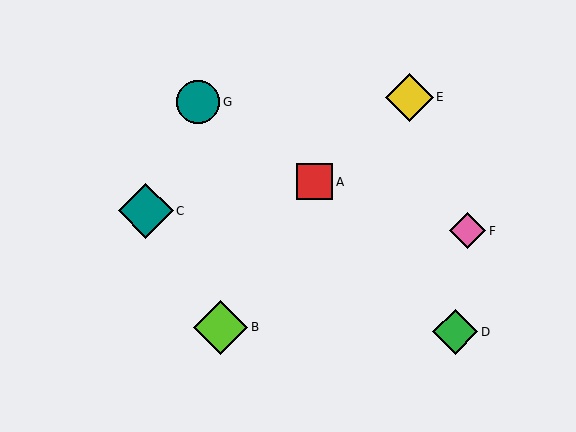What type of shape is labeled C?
Shape C is a teal diamond.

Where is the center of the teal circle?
The center of the teal circle is at (198, 102).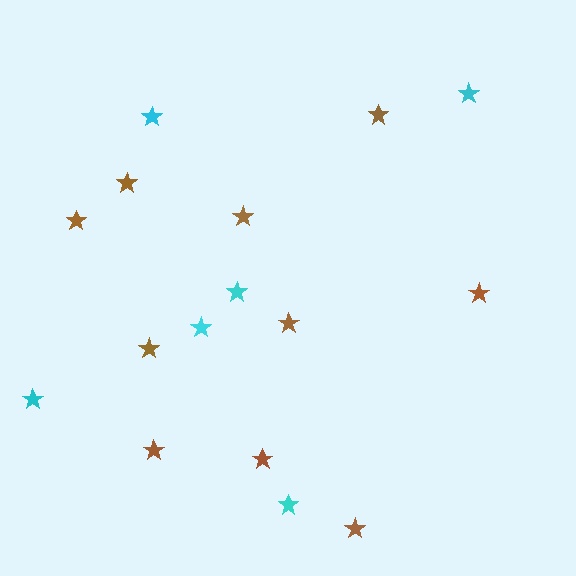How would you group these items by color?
There are 2 groups: one group of cyan stars (6) and one group of brown stars (10).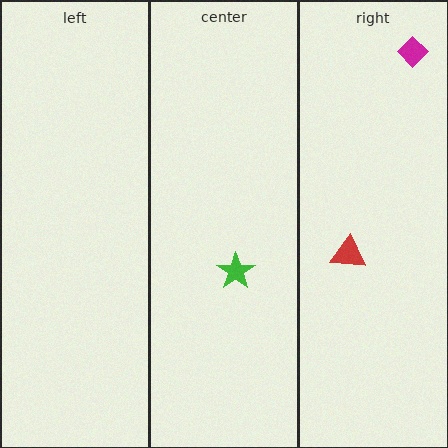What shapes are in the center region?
The green star.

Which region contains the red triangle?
The right region.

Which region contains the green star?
The center region.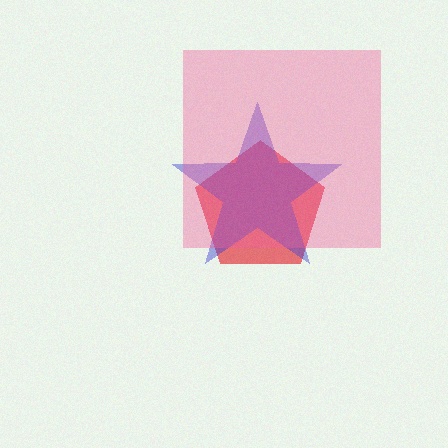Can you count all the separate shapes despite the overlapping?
Yes, there are 3 separate shapes.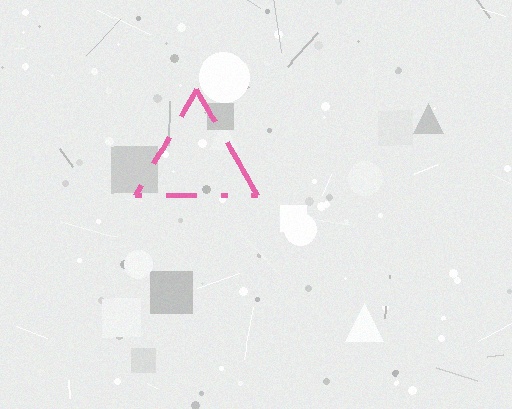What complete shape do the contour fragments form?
The contour fragments form a triangle.